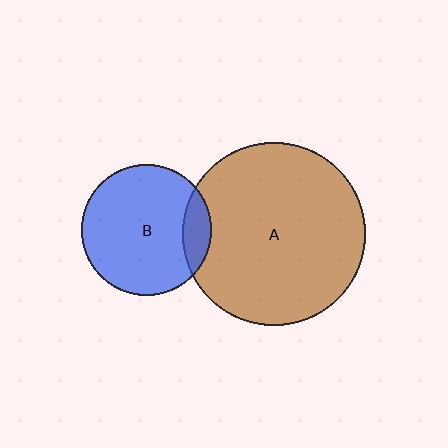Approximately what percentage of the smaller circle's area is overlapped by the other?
Approximately 15%.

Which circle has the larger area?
Circle A (brown).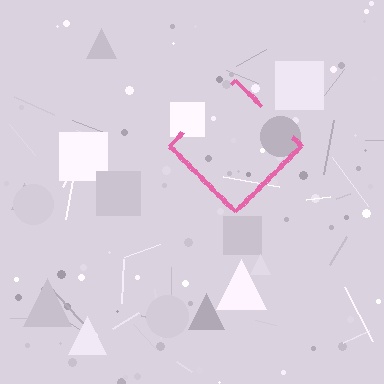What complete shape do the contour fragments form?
The contour fragments form a diamond.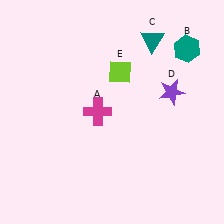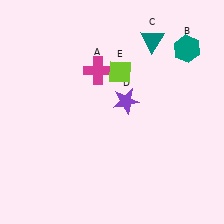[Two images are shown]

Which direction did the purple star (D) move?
The purple star (D) moved left.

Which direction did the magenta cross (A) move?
The magenta cross (A) moved up.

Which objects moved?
The objects that moved are: the magenta cross (A), the purple star (D).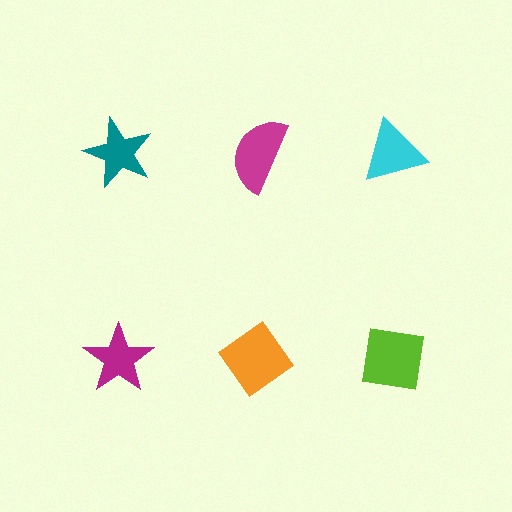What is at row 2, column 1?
A magenta star.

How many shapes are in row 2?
3 shapes.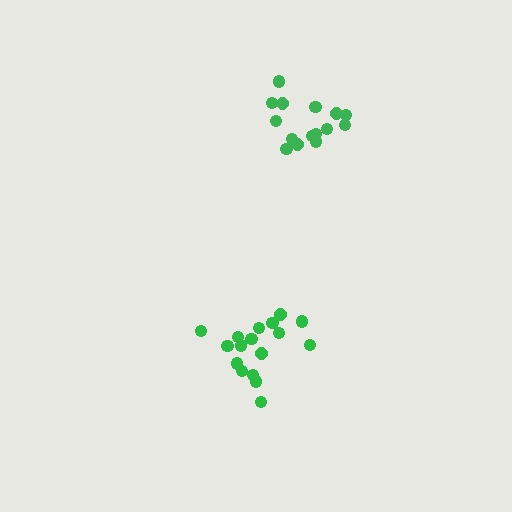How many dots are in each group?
Group 1: 17 dots, Group 2: 15 dots (32 total).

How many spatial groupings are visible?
There are 2 spatial groupings.